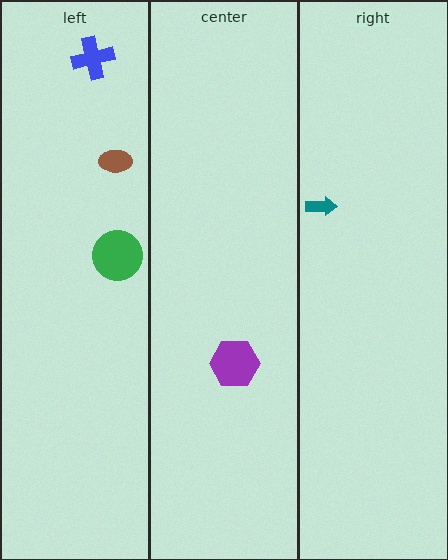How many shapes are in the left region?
3.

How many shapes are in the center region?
1.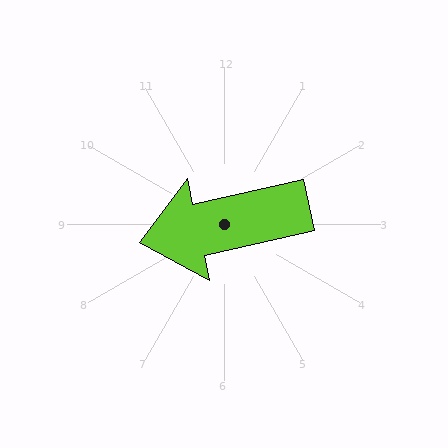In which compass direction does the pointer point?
West.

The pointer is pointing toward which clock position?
Roughly 9 o'clock.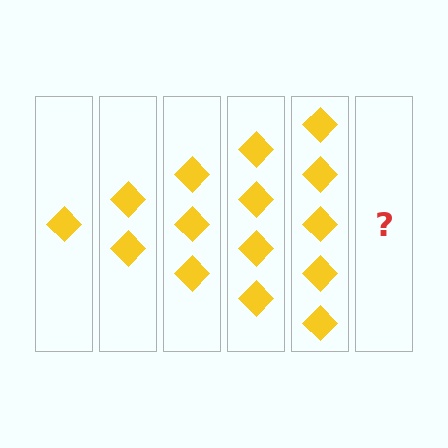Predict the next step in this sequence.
The next step is 6 diamonds.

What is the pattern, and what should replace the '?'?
The pattern is that each step adds one more diamond. The '?' should be 6 diamonds.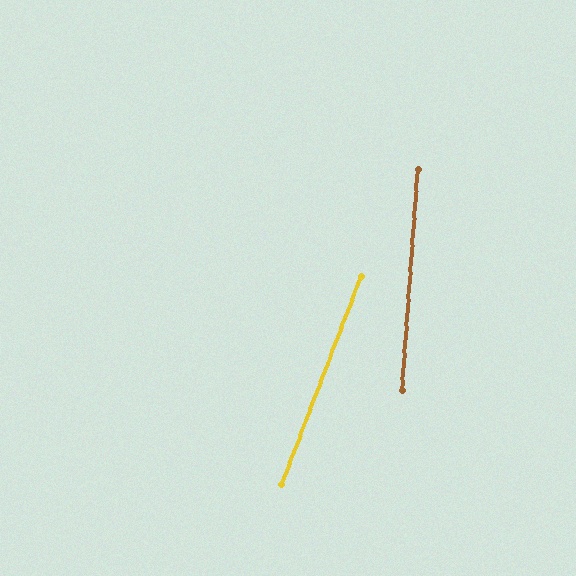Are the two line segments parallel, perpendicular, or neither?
Neither parallel nor perpendicular — they differ by about 17°.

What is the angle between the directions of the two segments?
Approximately 17 degrees.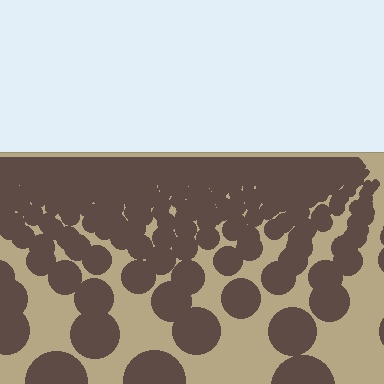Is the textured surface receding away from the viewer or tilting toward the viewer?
The surface is receding away from the viewer. Texture elements get smaller and denser toward the top.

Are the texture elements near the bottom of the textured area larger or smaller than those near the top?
Larger. Near the bottom, elements are closer to the viewer and appear at a bigger on-screen size.